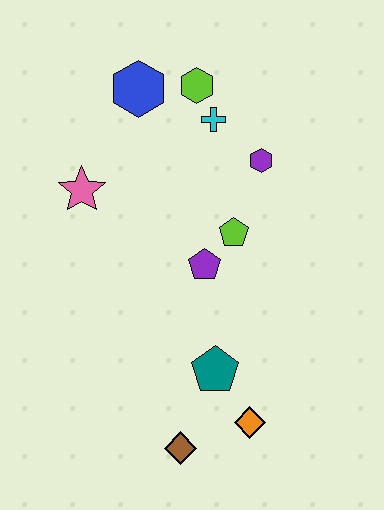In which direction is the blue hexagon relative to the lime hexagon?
The blue hexagon is to the left of the lime hexagon.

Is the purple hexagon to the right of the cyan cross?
Yes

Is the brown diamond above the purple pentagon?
No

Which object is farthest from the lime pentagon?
The brown diamond is farthest from the lime pentagon.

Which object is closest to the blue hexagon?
The lime hexagon is closest to the blue hexagon.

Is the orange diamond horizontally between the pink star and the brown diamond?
No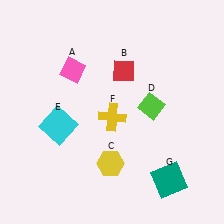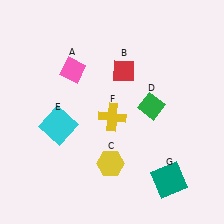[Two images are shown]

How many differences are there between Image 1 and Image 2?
There is 1 difference between the two images.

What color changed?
The diamond (D) changed from lime in Image 1 to green in Image 2.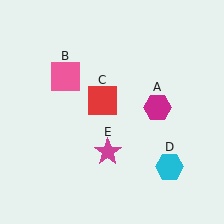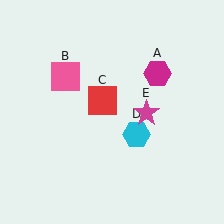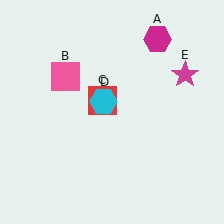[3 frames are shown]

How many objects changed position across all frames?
3 objects changed position: magenta hexagon (object A), cyan hexagon (object D), magenta star (object E).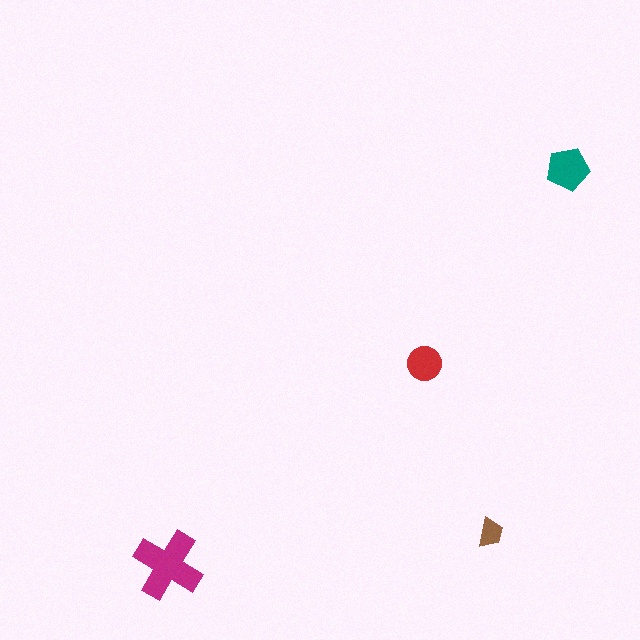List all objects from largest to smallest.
The magenta cross, the teal pentagon, the red circle, the brown trapezoid.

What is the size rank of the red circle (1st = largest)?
3rd.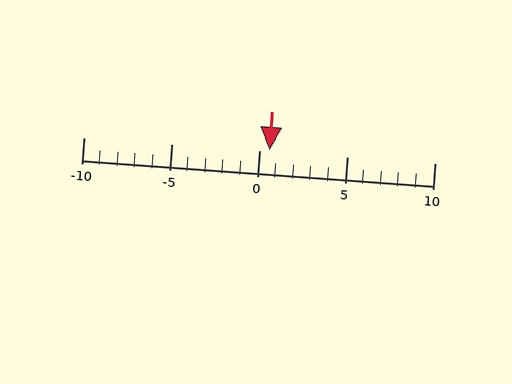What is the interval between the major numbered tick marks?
The major tick marks are spaced 5 units apart.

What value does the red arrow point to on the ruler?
The red arrow points to approximately 1.